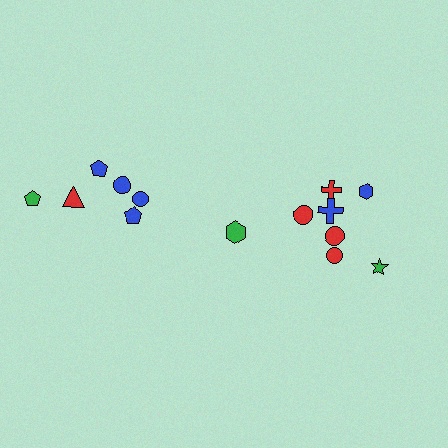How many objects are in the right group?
There are 8 objects.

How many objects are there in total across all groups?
There are 14 objects.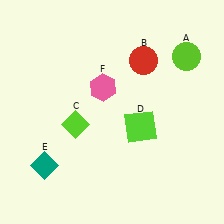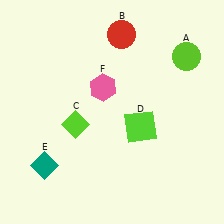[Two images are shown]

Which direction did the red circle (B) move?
The red circle (B) moved up.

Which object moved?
The red circle (B) moved up.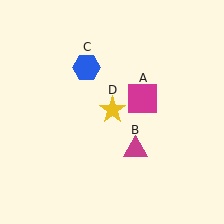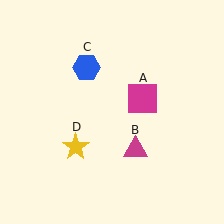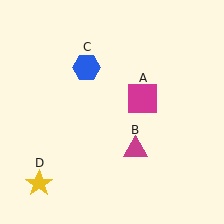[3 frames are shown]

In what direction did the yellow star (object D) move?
The yellow star (object D) moved down and to the left.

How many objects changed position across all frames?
1 object changed position: yellow star (object D).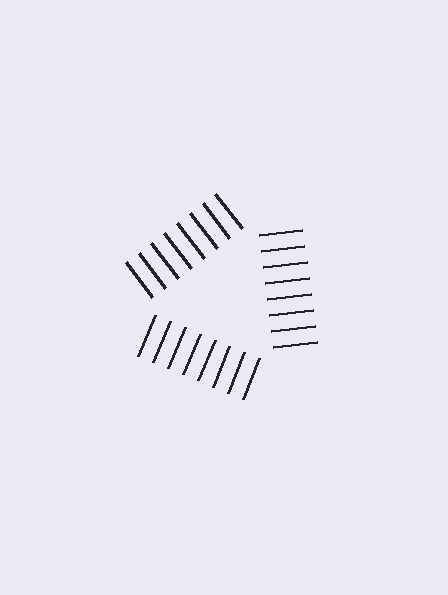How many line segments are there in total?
24 — 8 along each of the 3 edges.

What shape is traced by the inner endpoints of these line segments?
An illusory triangle — the line segments terminate on its edges but no continuous stroke is drawn.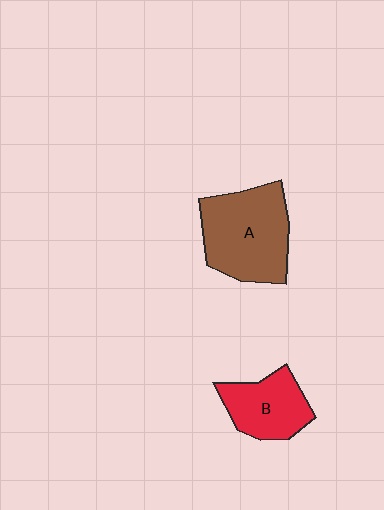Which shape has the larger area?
Shape A (brown).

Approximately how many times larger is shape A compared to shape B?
Approximately 1.6 times.